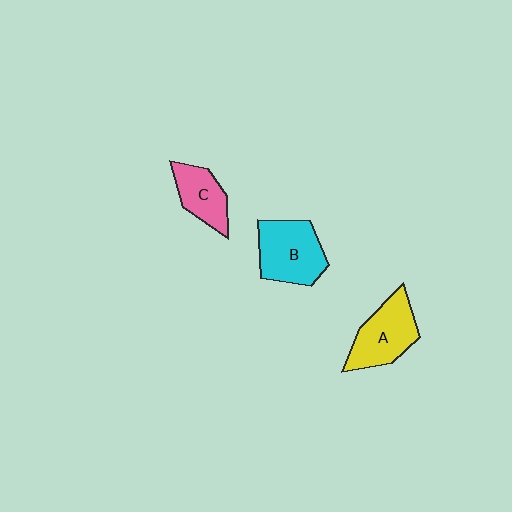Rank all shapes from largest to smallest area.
From largest to smallest: B (cyan), A (yellow), C (pink).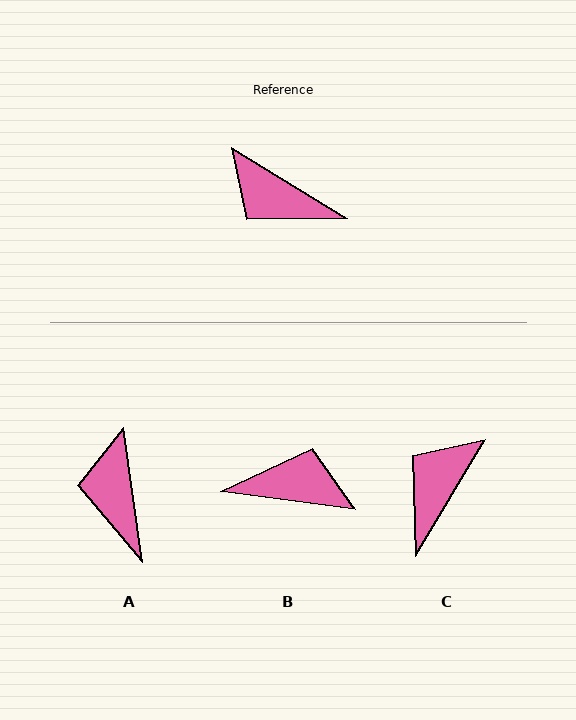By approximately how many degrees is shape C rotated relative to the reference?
Approximately 89 degrees clockwise.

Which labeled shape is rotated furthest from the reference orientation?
B, about 156 degrees away.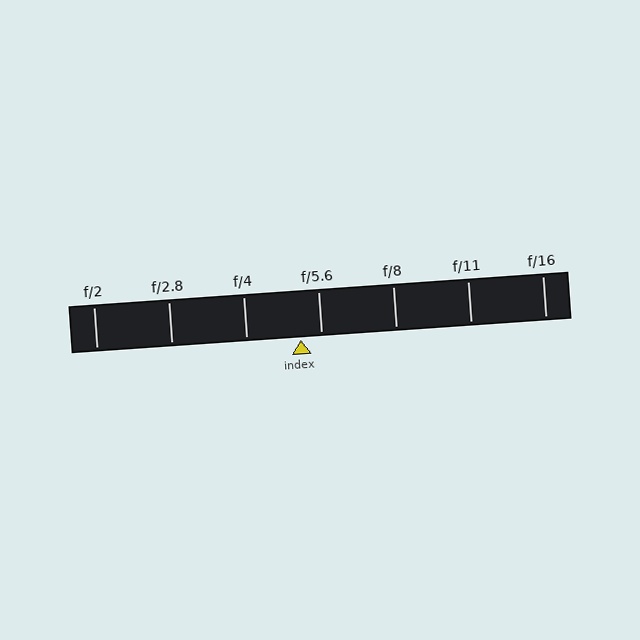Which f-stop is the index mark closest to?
The index mark is closest to f/5.6.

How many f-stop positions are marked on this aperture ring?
There are 7 f-stop positions marked.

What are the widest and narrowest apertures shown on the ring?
The widest aperture shown is f/2 and the narrowest is f/16.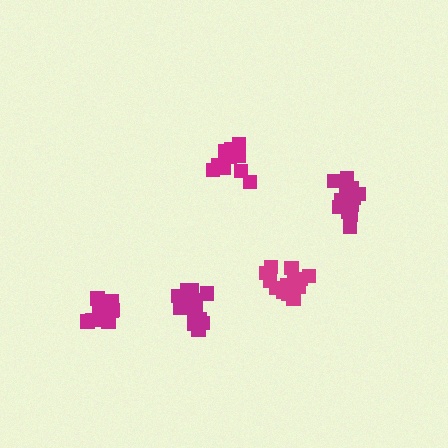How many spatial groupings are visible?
There are 5 spatial groupings.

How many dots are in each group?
Group 1: 12 dots, Group 2: 13 dots, Group 3: 15 dots, Group 4: 14 dots, Group 5: 13 dots (67 total).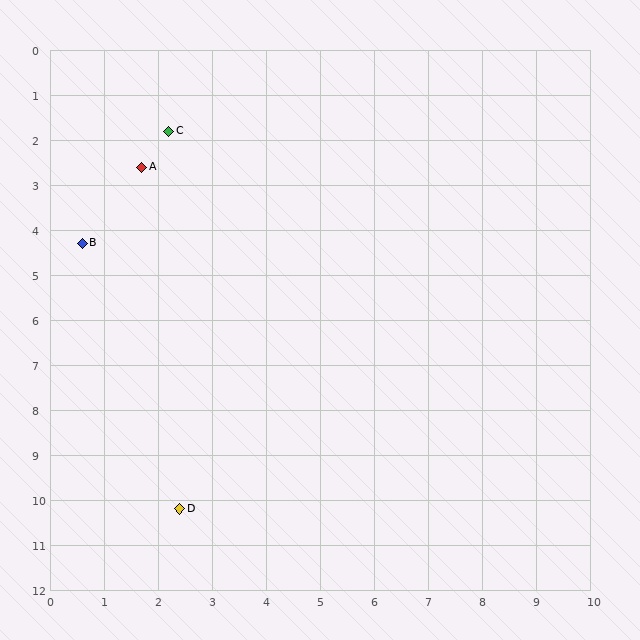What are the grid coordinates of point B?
Point B is at approximately (0.6, 4.3).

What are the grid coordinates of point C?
Point C is at approximately (2.2, 1.8).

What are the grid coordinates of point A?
Point A is at approximately (1.7, 2.6).